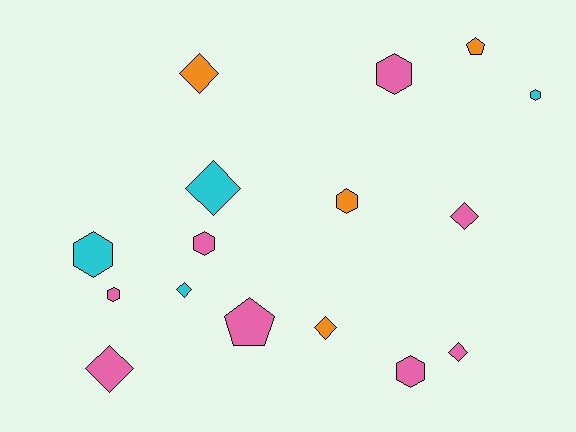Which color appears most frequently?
Pink, with 8 objects.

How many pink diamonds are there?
There are 3 pink diamonds.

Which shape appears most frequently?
Diamond, with 7 objects.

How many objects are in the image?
There are 16 objects.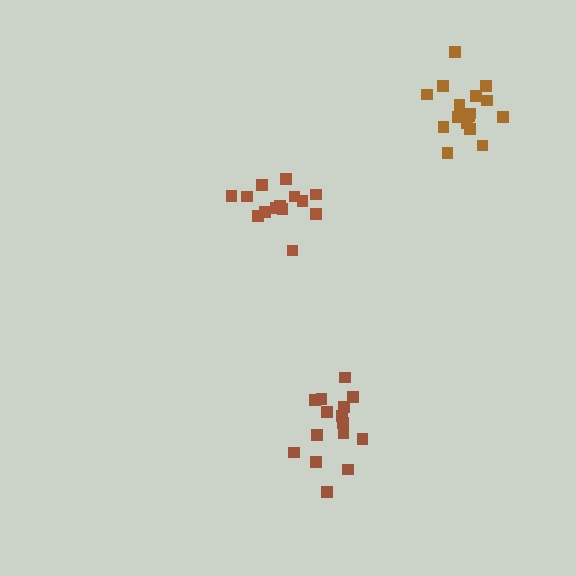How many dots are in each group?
Group 1: 14 dots, Group 2: 15 dots, Group 3: 16 dots (45 total).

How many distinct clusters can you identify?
There are 3 distinct clusters.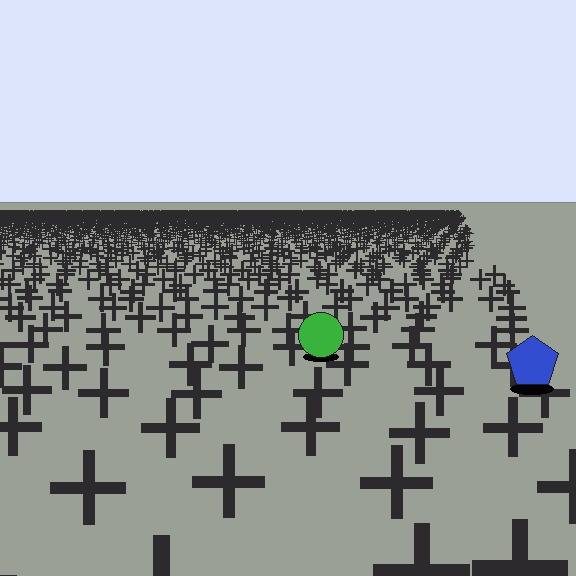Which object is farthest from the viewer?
The green circle is farthest from the viewer. It appears smaller and the ground texture around it is denser.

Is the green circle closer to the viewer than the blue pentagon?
No. The blue pentagon is closer — you can tell from the texture gradient: the ground texture is coarser near it.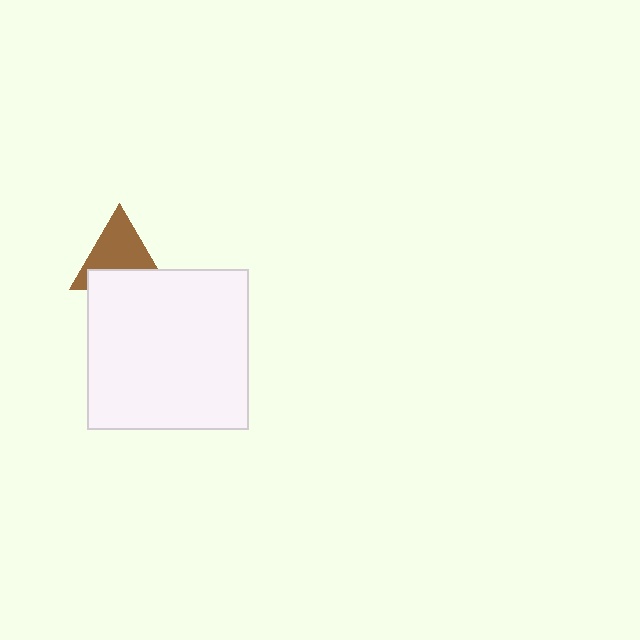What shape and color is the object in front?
The object in front is a white square.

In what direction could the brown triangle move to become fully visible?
The brown triangle could move up. That would shift it out from behind the white square entirely.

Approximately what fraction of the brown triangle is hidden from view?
Roughly 35% of the brown triangle is hidden behind the white square.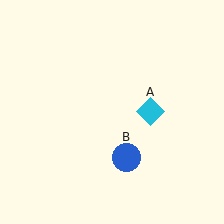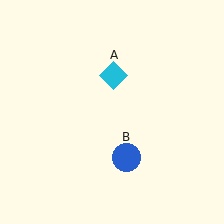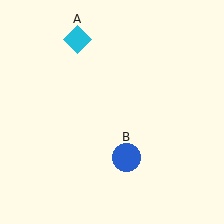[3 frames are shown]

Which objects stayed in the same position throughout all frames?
Blue circle (object B) remained stationary.